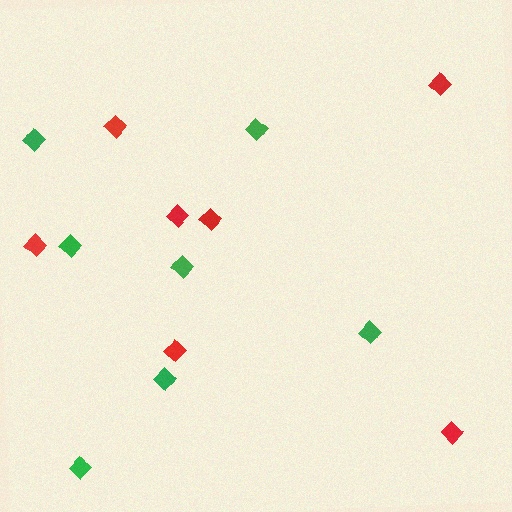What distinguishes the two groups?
There are 2 groups: one group of red diamonds (7) and one group of green diamonds (7).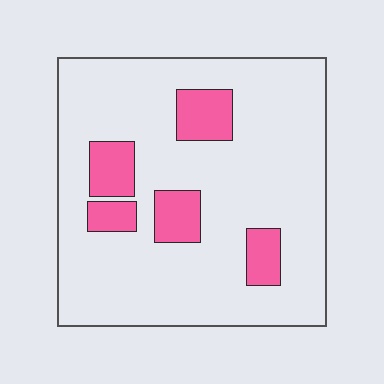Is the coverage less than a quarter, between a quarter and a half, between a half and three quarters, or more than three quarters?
Less than a quarter.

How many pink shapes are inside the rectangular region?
5.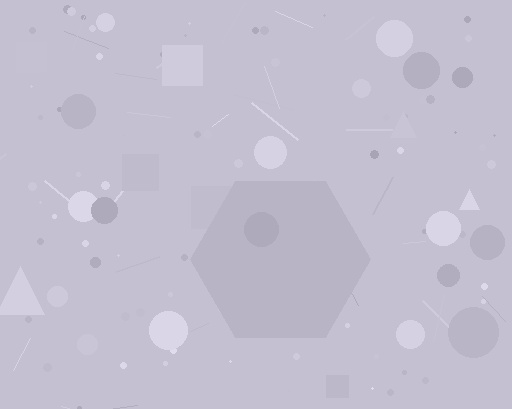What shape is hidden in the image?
A hexagon is hidden in the image.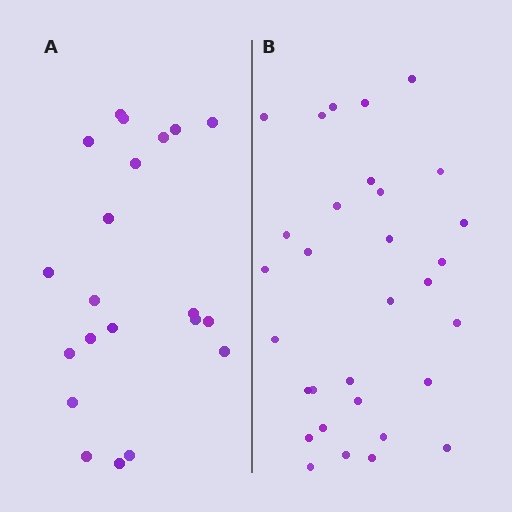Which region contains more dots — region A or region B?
Region B (the right region) has more dots.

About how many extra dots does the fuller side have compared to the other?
Region B has roughly 10 or so more dots than region A.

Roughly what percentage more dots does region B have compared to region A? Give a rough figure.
About 50% more.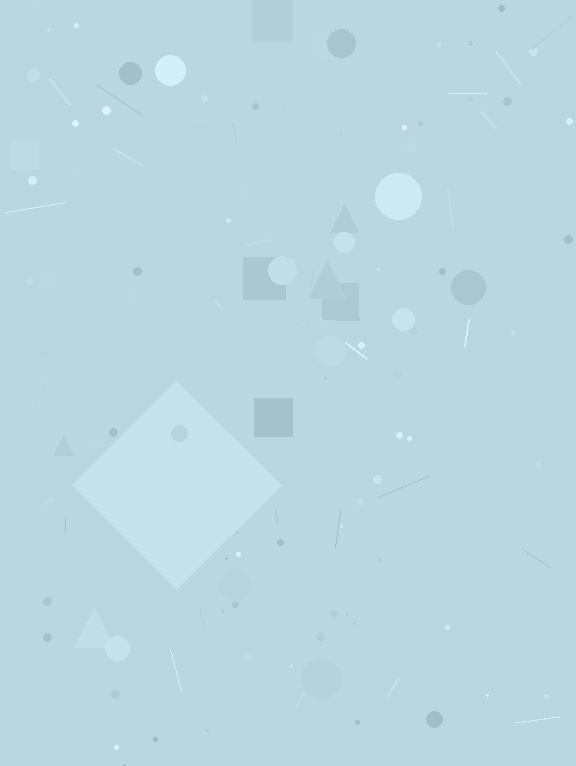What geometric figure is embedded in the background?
A diamond is embedded in the background.